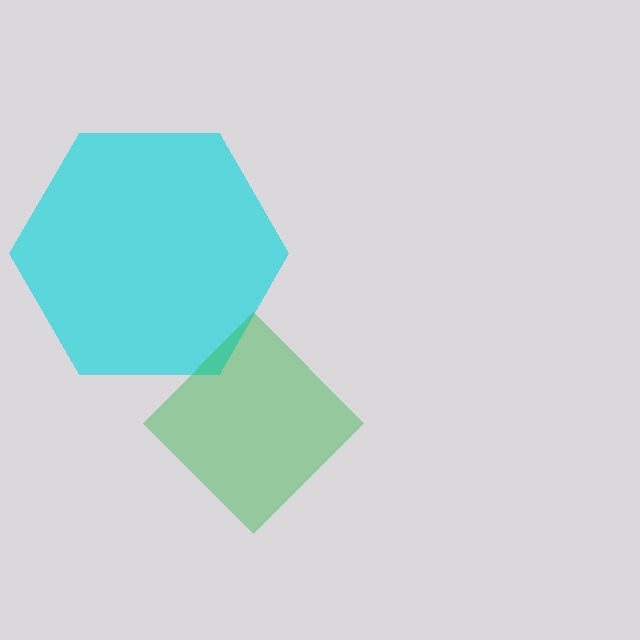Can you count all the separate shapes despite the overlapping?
Yes, there are 2 separate shapes.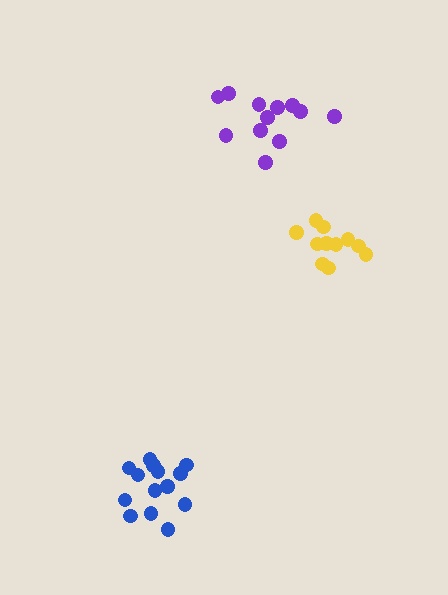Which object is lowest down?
The blue cluster is bottommost.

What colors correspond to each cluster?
The clusters are colored: blue, yellow, purple.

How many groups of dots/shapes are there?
There are 3 groups.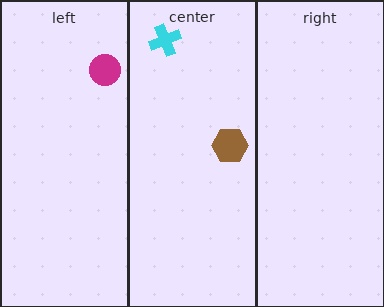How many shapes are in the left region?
1.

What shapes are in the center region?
The brown hexagon, the cyan cross.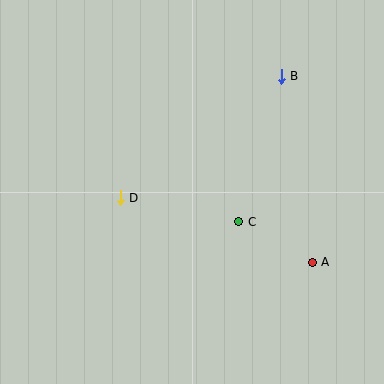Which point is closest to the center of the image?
Point C at (239, 222) is closest to the center.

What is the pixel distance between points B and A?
The distance between B and A is 188 pixels.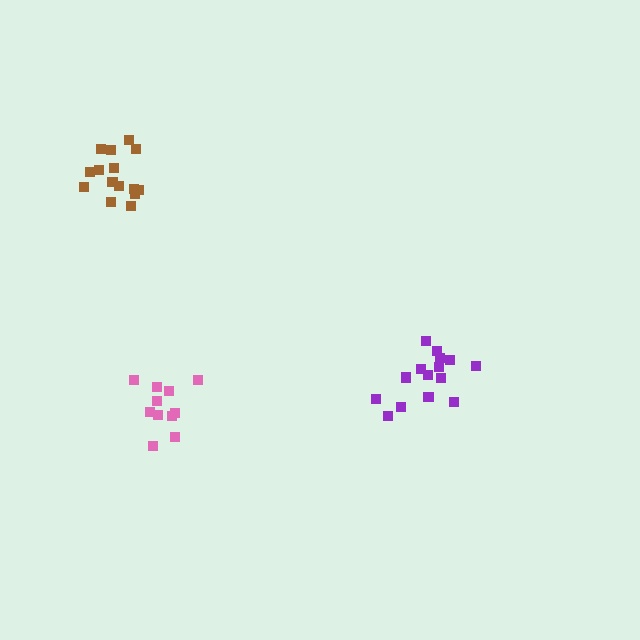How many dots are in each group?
Group 1: 15 dots, Group 2: 11 dots, Group 3: 16 dots (42 total).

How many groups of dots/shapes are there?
There are 3 groups.